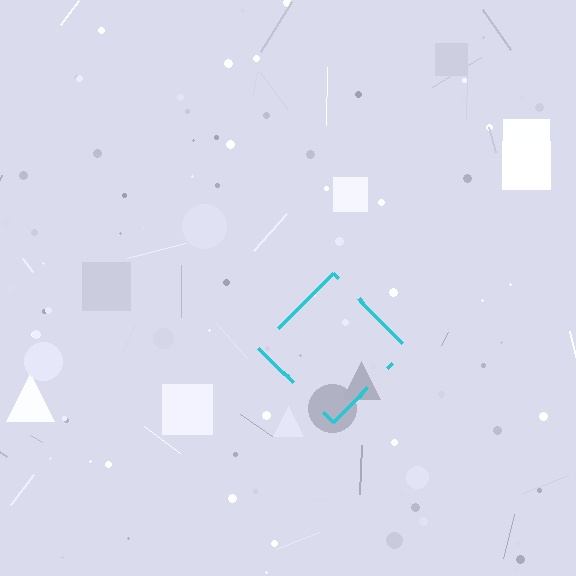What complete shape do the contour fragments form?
The contour fragments form a diamond.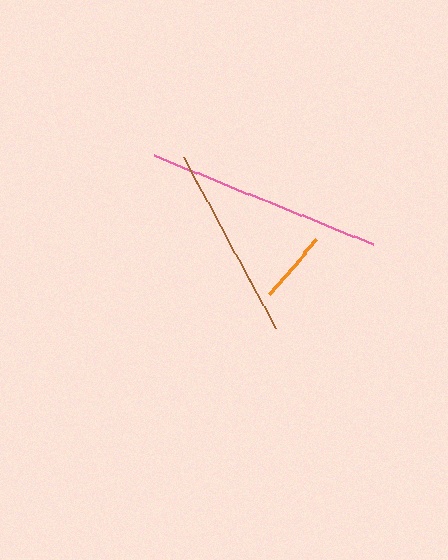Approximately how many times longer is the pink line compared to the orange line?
The pink line is approximately 3.2 times the length of the orange line.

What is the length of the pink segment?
The pink segment is approximately 237 pixels long.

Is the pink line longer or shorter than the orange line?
The pink line is longer than the orange line.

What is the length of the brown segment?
The brown segment is approximately 195 pixels long.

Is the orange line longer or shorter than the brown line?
The brown line is longer than the orange line.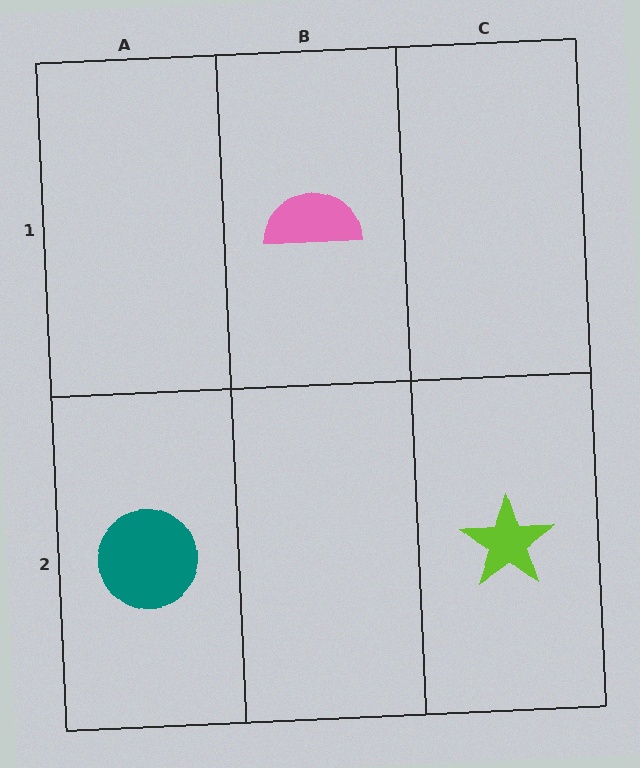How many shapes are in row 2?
2 shapes.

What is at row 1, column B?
A pink semicircle.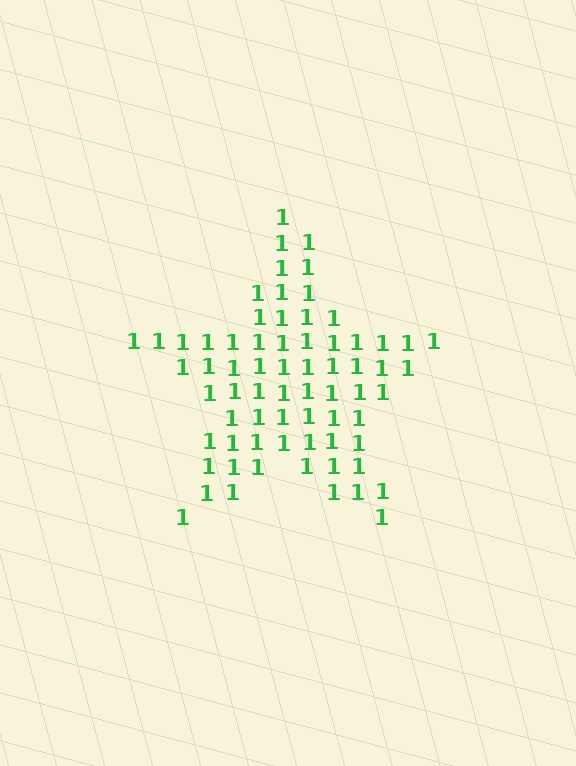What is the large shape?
The large shape is a star.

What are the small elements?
The small elements are digit 1's.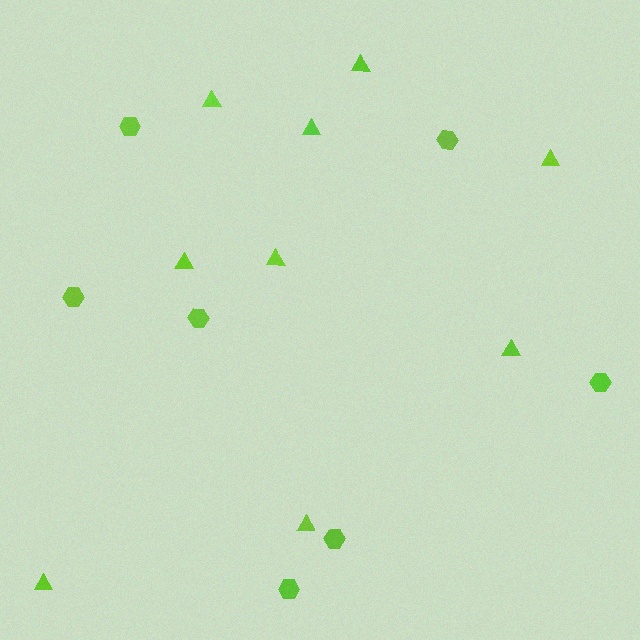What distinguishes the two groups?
There are 2 groups: one group of triangles (9) and one group of hexagons (7).